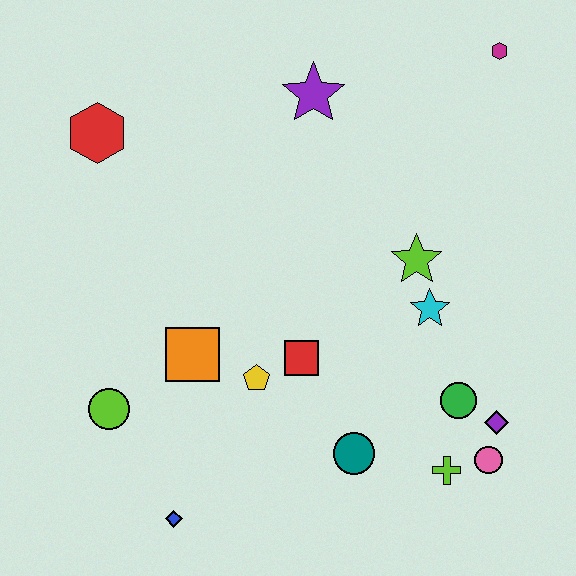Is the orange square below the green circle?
No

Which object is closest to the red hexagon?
The purple star is closest to the red hexagon.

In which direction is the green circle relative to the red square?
The green circle is to the right of the red square.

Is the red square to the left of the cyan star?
Yes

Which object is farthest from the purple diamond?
The red hexagon is farthest from the purple diamond.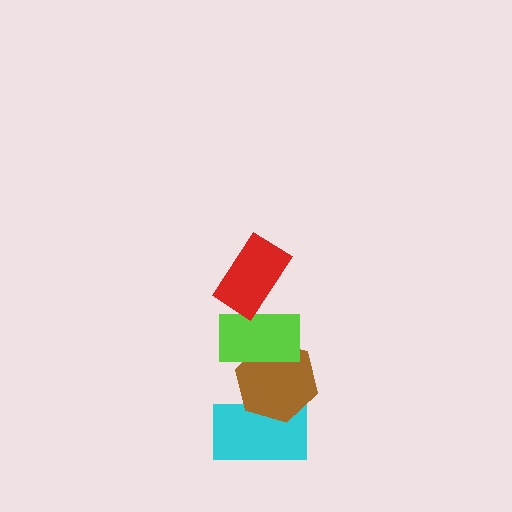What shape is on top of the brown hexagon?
The lime rectangle is on top of the brown hexagon.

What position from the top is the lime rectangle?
The lime rectangle is 2nd from the top.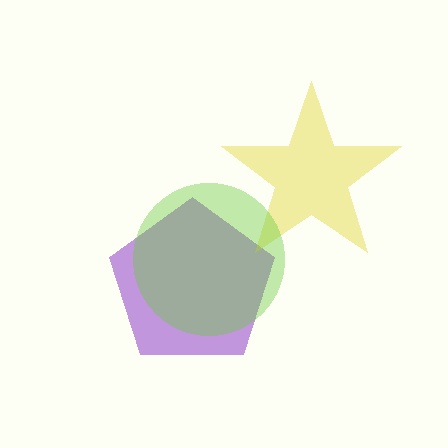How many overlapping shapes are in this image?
There are 3 overlapping shapes in the image.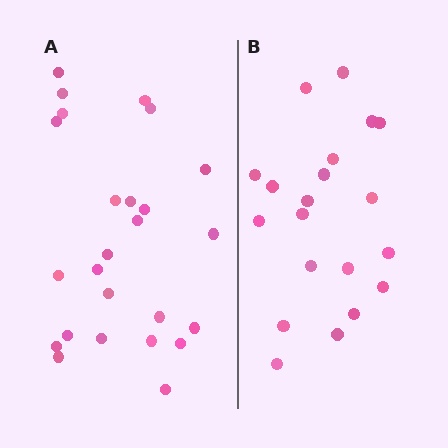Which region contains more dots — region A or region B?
Region A (the left region) has more dots.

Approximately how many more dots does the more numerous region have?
Region A has about 5 more dots than region B.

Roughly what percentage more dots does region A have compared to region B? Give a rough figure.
About 25% more.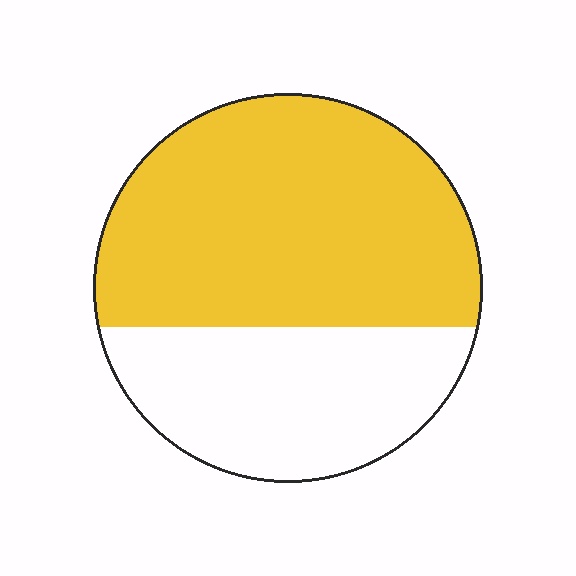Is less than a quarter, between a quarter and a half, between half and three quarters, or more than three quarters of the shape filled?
Between half and three quarters.